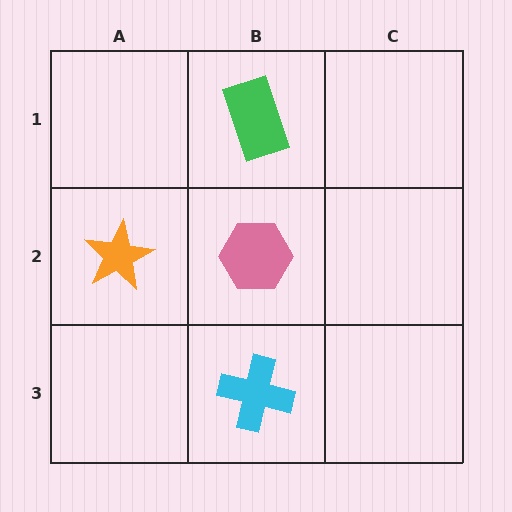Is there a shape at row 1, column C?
No, that cell is empty.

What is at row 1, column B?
A green rectangle.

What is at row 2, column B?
A pink hexagon.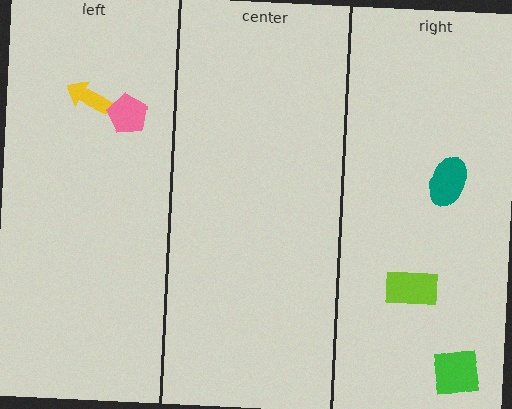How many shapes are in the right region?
3.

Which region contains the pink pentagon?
The left region.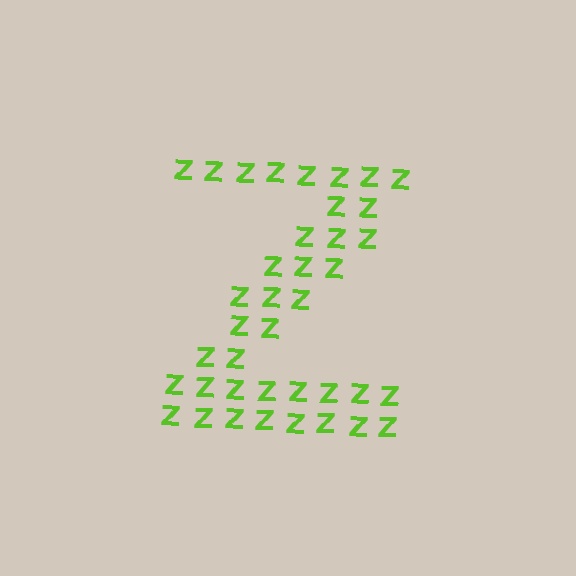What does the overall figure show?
The overall figure shows the letter Z.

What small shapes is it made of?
It is made of small letter Z's.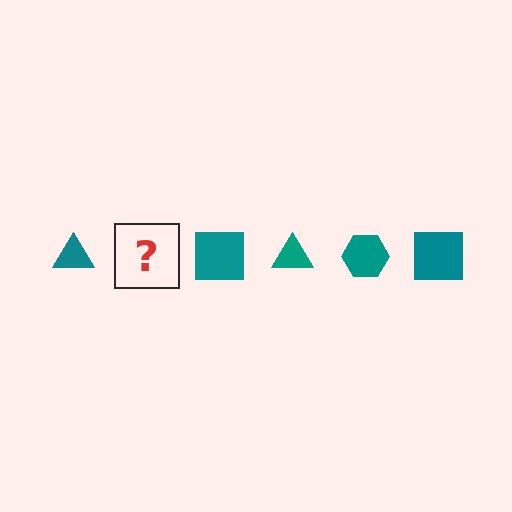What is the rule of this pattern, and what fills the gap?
The rule is that the pattern cycles through triangle, hexagon, square shapes in teal. The gap should be filled with a teal hexagon.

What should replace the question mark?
The question mark should be replaced with a teal hexagon.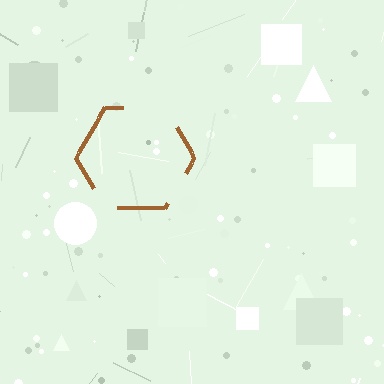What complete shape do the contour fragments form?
The contour fragments form a hexagon.